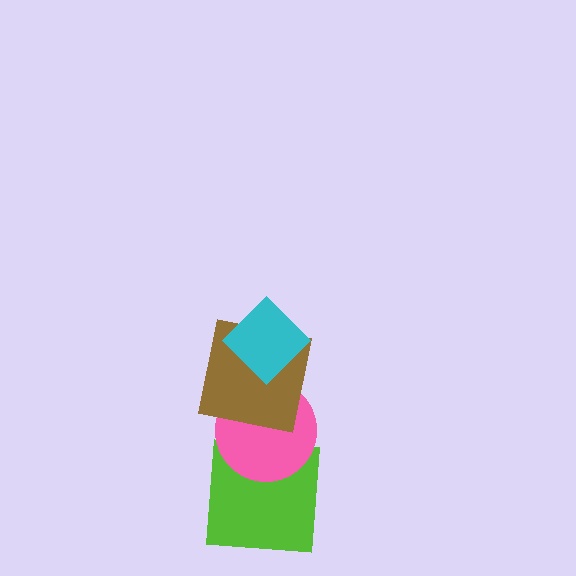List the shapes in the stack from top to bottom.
From top to bottom: the cyan diamond, the brown square, the pink circle, the lime square.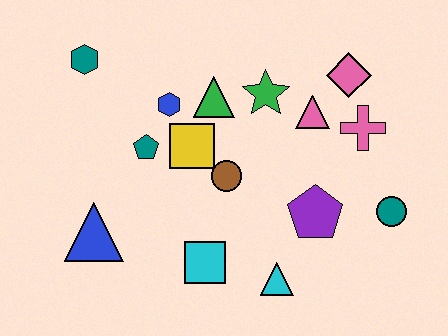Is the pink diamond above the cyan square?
Yes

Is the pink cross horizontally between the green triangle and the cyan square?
No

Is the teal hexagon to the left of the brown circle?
Yes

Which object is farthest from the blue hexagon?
The teal circle is farthest from the blue hexagon.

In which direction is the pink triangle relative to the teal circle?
The pink triangle is above the teal circle.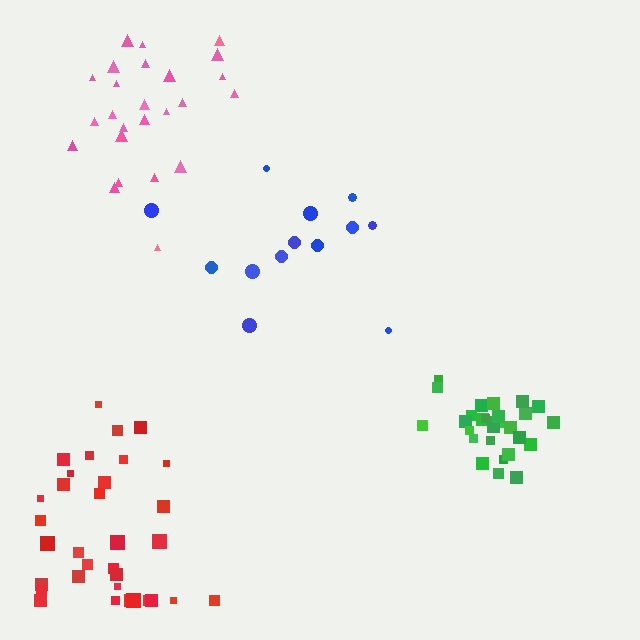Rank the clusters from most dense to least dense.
green, pink, red, blue.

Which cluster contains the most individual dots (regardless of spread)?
Red (34).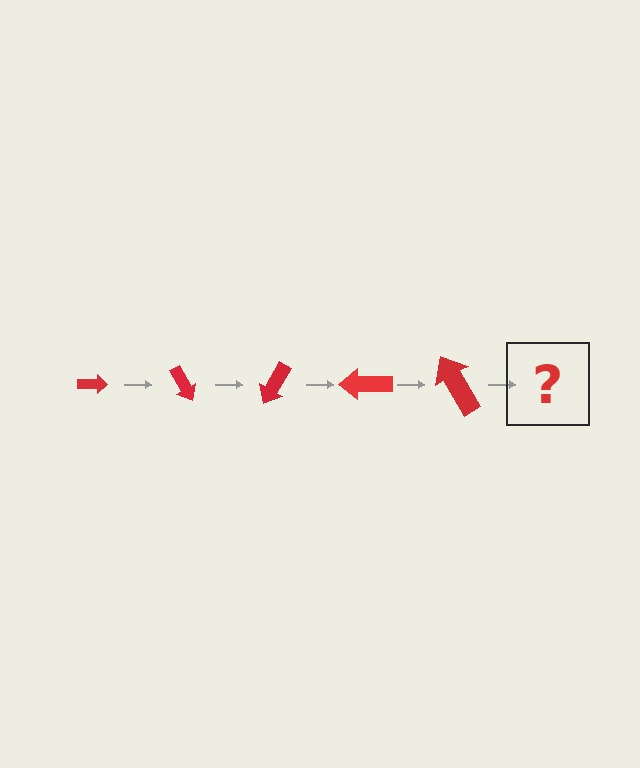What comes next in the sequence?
The next element should be an arrow, larger than the previous one and rotated 300 degrees from the start.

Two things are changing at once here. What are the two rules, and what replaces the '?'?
The two rules are that the arrow grows larger each step and it rotates 60 degrees each step. The '?' should be an arrow, larger than the previous one and rotated 300 degrees from the start.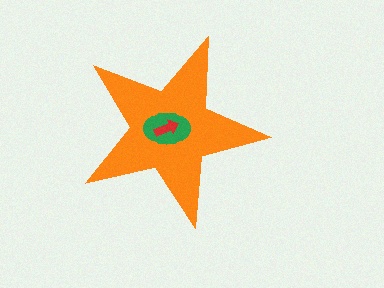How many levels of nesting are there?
3.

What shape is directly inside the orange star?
The green ellipse.